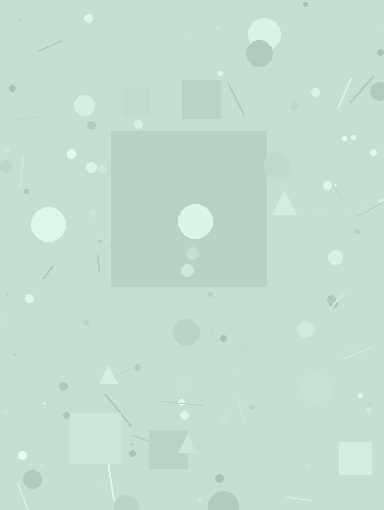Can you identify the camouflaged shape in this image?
The camouflaged shape is a square.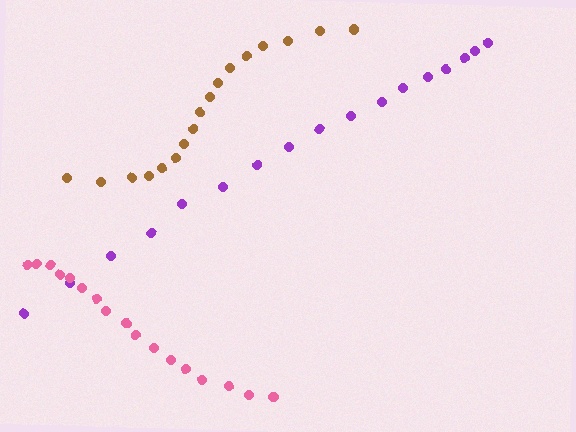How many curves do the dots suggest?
There are 3 distinct paths.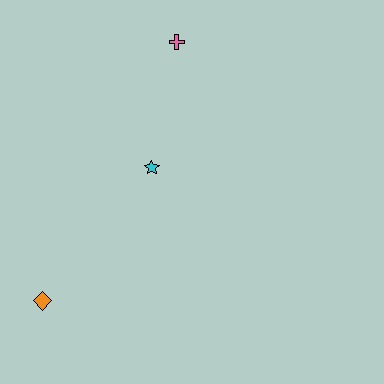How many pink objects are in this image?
There is 1 pink object.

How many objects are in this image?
There are 3 objects.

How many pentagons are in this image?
There are no pentagons.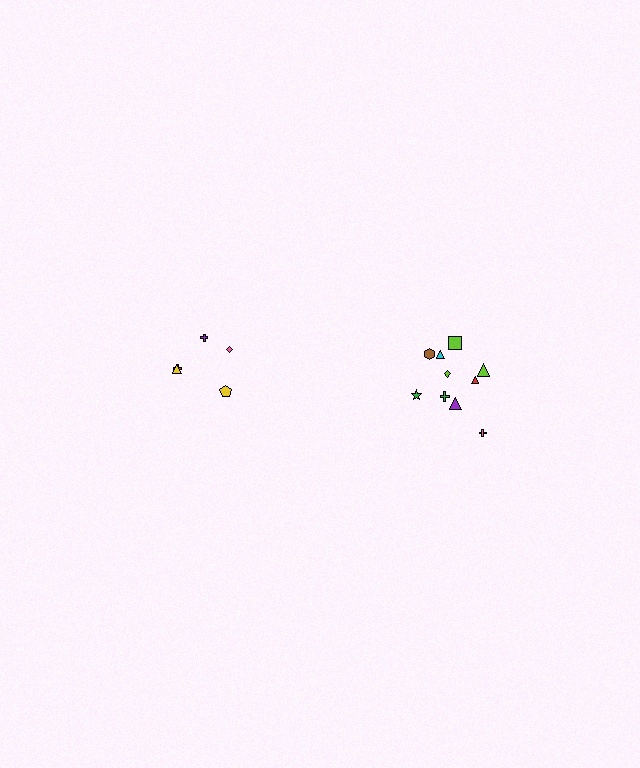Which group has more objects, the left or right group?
The right group.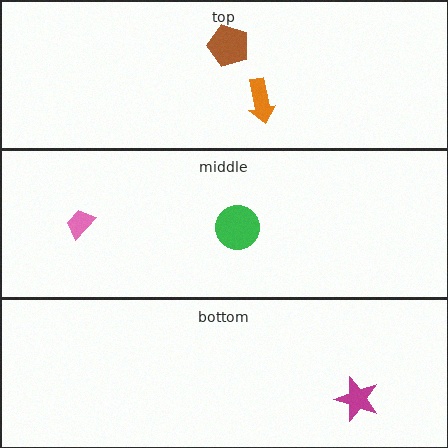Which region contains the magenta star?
The bottom region.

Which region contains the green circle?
The middle region.